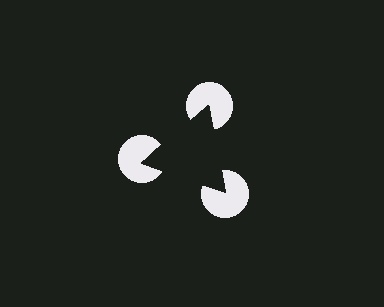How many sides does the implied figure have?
3 sides.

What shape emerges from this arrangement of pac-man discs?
An illusory triangle — its edges are inferred from the aligned wedge cuts in the pac-man discs, not physically drawn.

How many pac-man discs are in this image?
There are 3 — one at each vertex of the illusory triangle.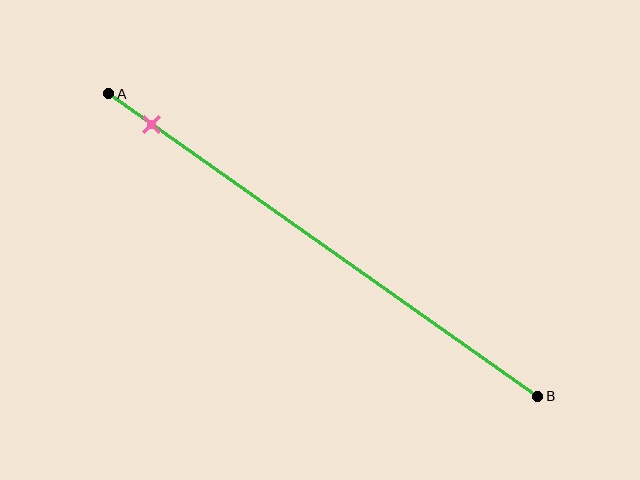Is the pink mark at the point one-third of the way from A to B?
No, the mark is at about 10% from A, not at the 33% one-third point.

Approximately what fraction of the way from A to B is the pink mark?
The pink mark is approximately 10% of the way from A to B.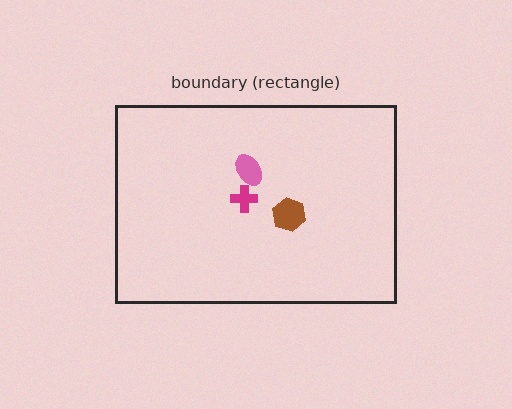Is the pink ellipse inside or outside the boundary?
Inside.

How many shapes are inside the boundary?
3 inside, 0 outside.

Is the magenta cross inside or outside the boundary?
Inside.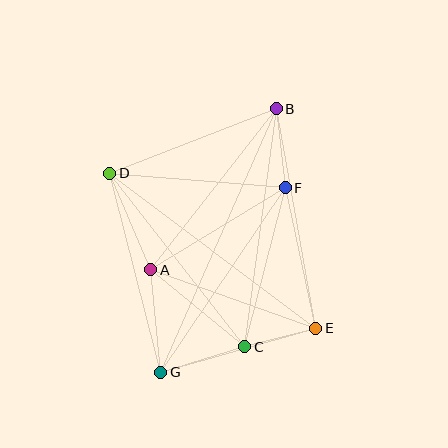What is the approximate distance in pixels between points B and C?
The distance between B and C is approximately 240 pixels.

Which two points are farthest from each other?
Points B and G are farthest from each other.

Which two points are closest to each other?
Points C and E are closest to each other.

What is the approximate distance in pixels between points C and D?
The distance between C and D is approximately 220 pixels.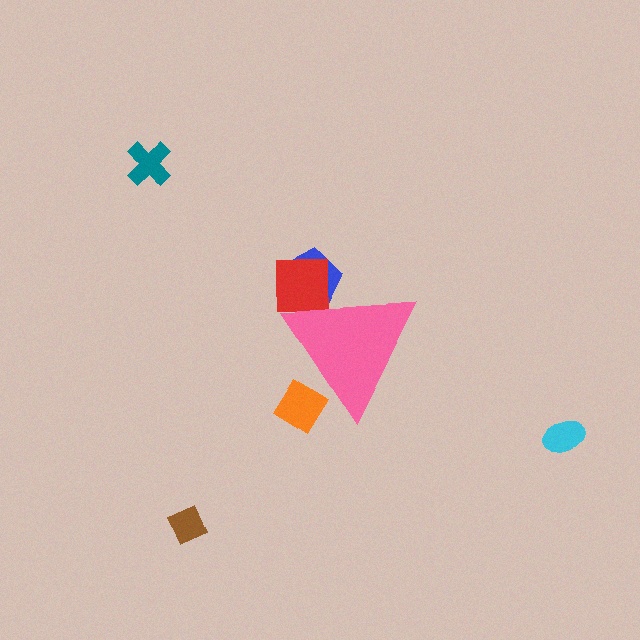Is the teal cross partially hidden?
No, the teal cross is fully visible.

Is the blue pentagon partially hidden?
Yes, the blue pentagon is partially hidden behind the pink triangle.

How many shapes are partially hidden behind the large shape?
3 shapes are partially hidden.